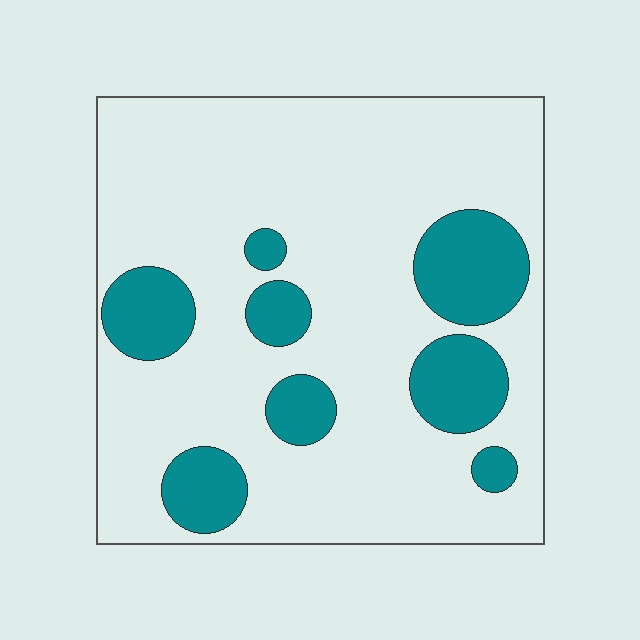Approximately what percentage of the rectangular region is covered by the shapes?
Approximately 20%.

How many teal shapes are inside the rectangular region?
8.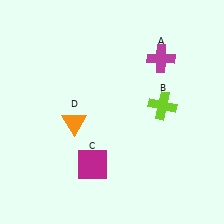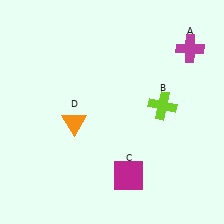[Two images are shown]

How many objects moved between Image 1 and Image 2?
2 objects moved between the two images.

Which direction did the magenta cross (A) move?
The magenta cross (A) moved right.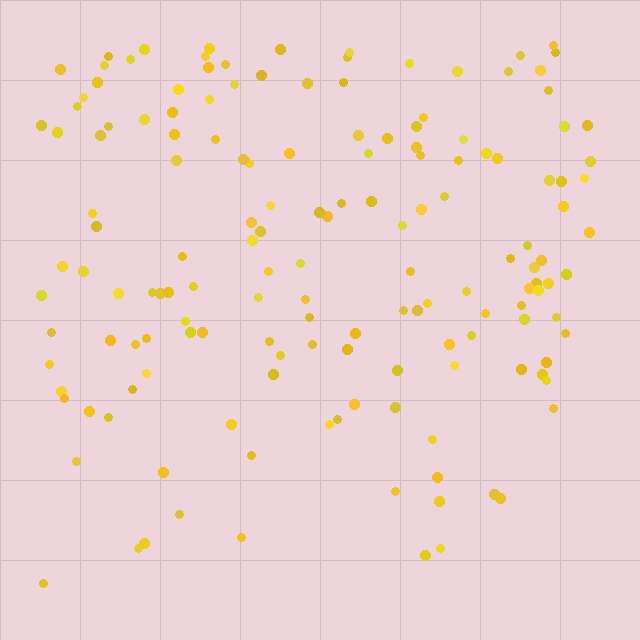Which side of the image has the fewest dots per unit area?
The bottom.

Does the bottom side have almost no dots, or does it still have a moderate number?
Still a moderate number, just noticeably fewer than the top.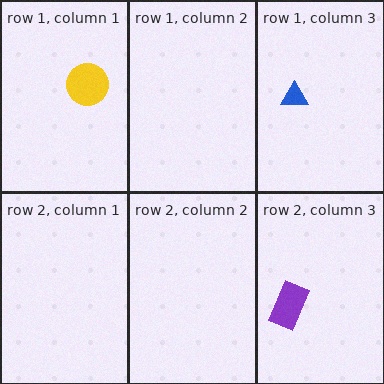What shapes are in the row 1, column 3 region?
The blue triangle.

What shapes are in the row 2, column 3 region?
The purple rectangle.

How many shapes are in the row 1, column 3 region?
1.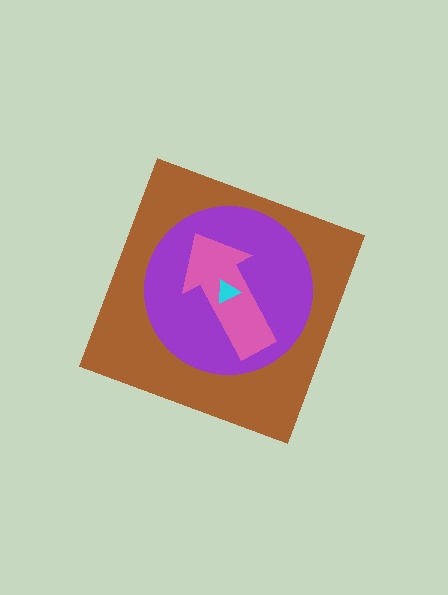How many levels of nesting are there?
4.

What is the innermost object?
The cyan triangle.